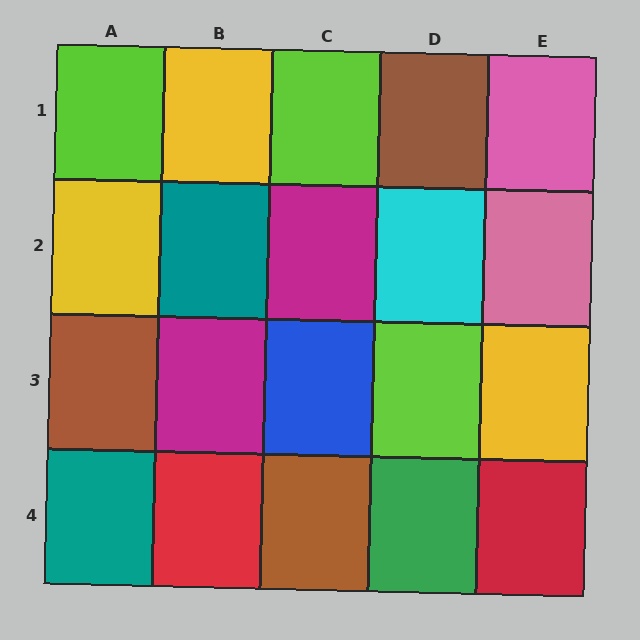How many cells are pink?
2 cells are pink.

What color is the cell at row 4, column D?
Green.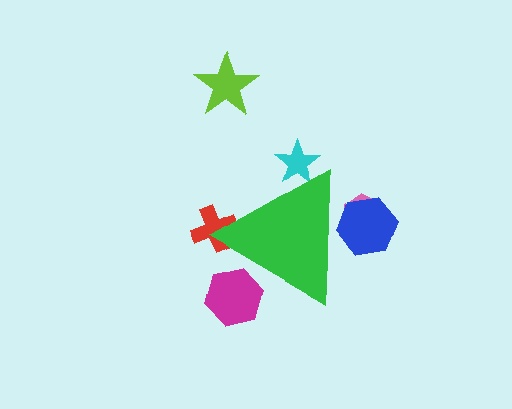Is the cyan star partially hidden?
Yes, the cyan star is partially hidden behind the green triangle.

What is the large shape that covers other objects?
A green triangle.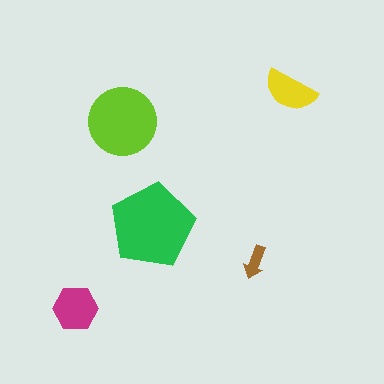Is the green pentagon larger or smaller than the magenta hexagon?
Larger.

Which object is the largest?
The green pentagon.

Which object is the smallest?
The brown arrow.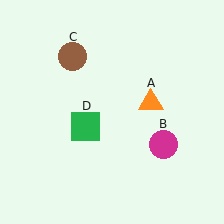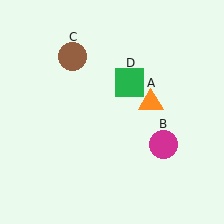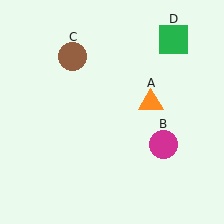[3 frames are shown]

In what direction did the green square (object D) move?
The green square (object D) moved up and to the right.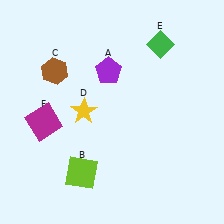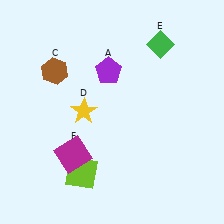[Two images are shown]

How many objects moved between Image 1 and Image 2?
1 object moved between the two images.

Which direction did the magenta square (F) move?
The magenta square (F) moved down.